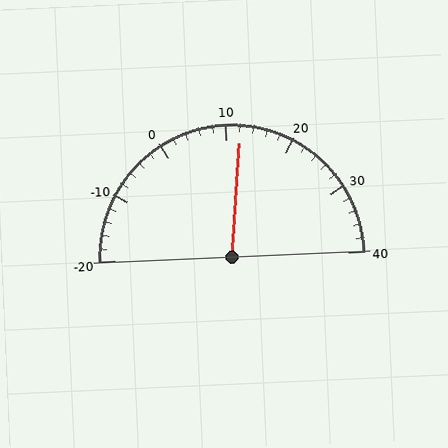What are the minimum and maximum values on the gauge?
The gauge ranges from -20 to 40.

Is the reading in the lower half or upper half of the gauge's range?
The reading is in the upper half of the range (-20 to 40).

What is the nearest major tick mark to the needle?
The nearest major tick mark is 10.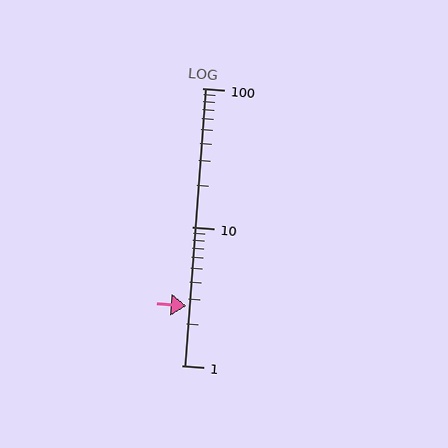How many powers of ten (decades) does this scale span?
The scale spans 2 decades, from 1 to 100.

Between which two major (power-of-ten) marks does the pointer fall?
The pointer is between 1 and 10.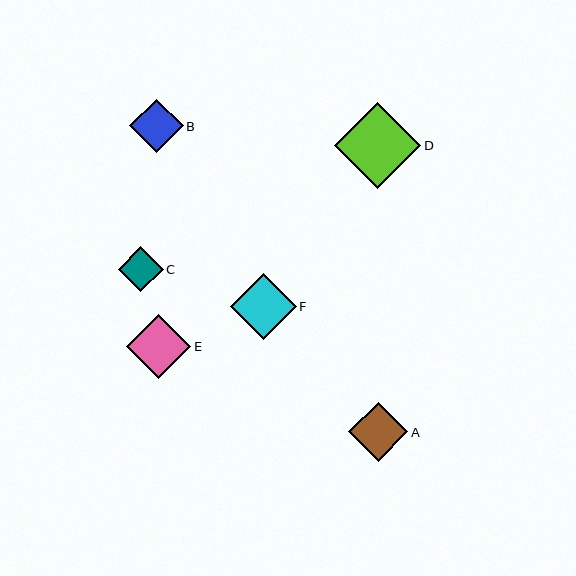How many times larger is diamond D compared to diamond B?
Diamond D is approximately 1.6 times the size of diamond B.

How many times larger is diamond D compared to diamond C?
Diamond D is approximately 1.9 times the size of diamond C.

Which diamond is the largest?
Diamond D is the largest with a size of approximately 86 pixels.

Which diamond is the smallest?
Diamond C is the smallest with a size of approximately 45 pixels.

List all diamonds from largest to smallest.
From largest to smallest: D, F, E, A, B, C.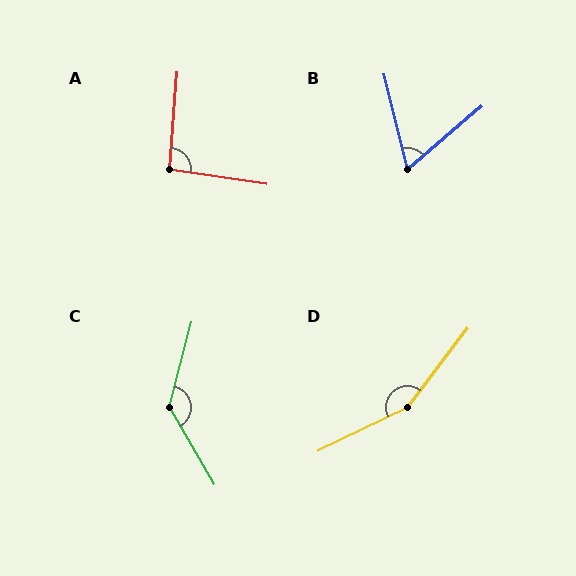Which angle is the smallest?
B, at approximately 64 degrees.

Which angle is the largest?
D, at approximately 153 degrees.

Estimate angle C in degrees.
Approximately 135 degrees.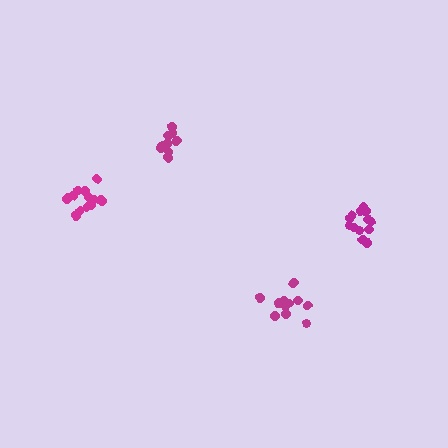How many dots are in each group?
Group 1: 11 dots, Group 2: 14 dots, Group 3: 13 dots, Group 4: 9 dots (47 total).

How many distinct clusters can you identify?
There are 4 distinct clusters.